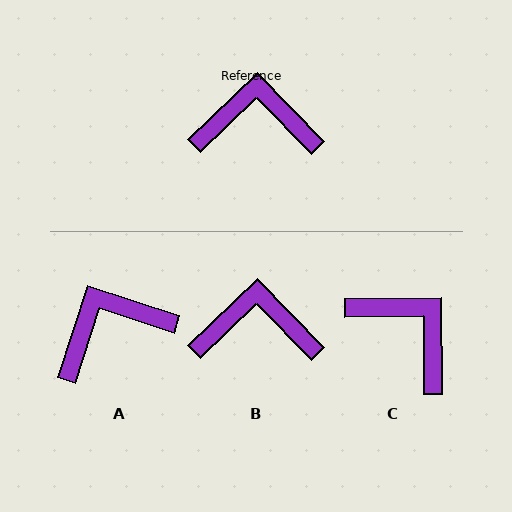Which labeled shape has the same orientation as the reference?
B.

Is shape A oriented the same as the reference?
No, it is off by about 28 degrees.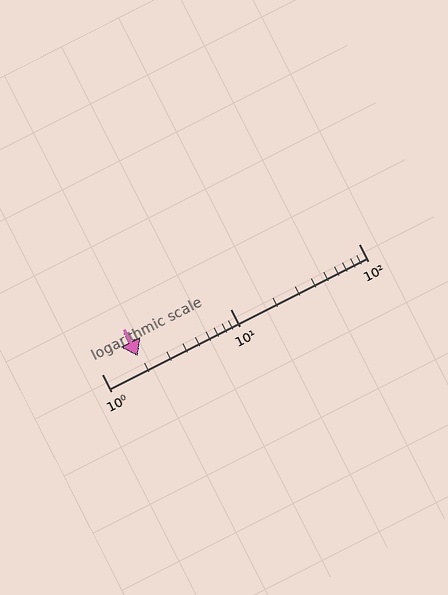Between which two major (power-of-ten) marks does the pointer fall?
The pointer is between 1 and 10.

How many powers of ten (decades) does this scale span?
The scale spans 2 decades, from 1 to 100.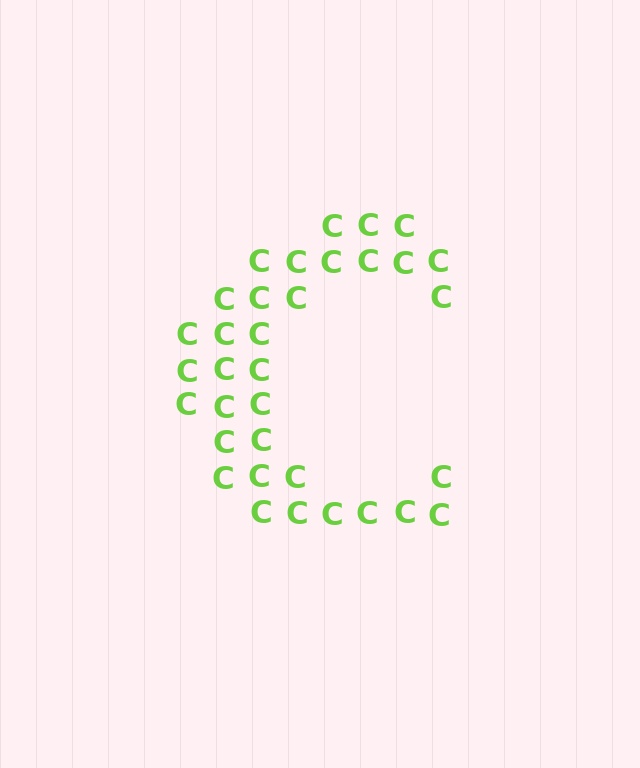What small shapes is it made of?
It is made of small letter C's.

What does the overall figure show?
The overall figure shows the letter C.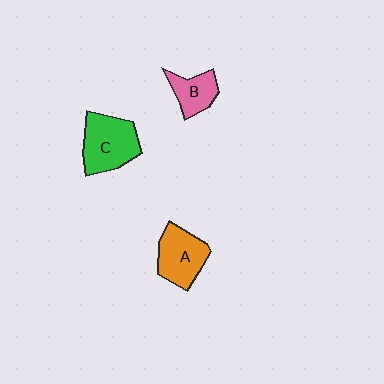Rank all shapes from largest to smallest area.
From largest to smallest: C (green), A (orange), B (pink).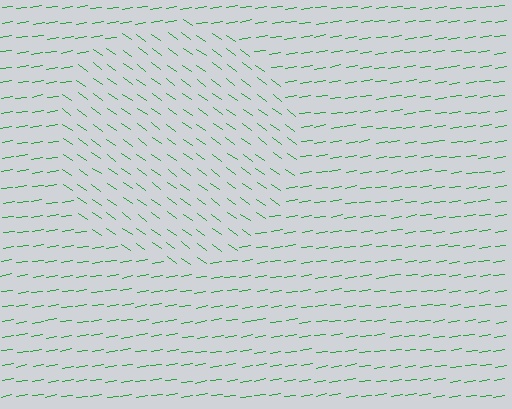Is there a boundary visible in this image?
Yes, there is a texture boundary formed by a change in line orientation.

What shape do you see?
I see a circle.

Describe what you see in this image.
The image is filled with small green line segments. A circle region in the image has lines oriented differently from the surrounding lines, creating a visible texture boundary.